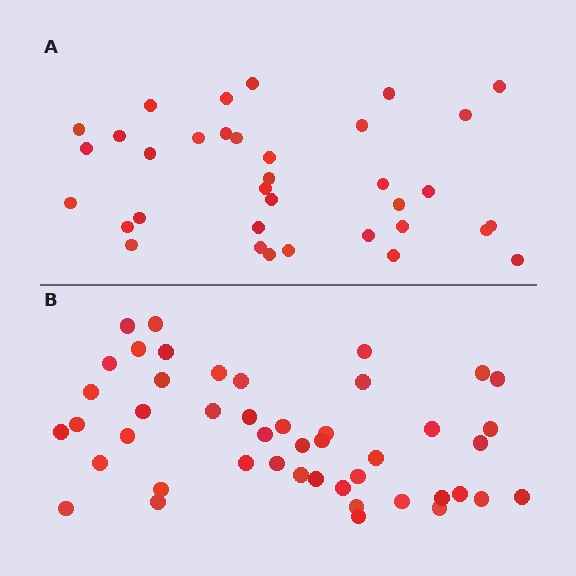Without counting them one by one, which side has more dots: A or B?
Region B (the bottom region) has more dots.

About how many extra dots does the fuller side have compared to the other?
Region B has roughly 12 or so more dots than region A.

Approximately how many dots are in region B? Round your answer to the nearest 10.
About 50 dots. (The exact count is 46, which rounds to 50.)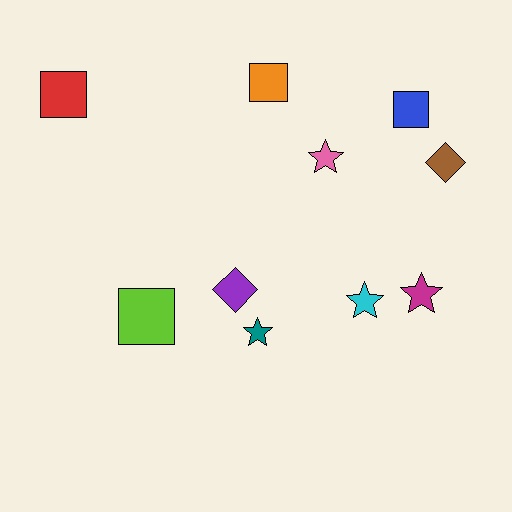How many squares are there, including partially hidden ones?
There are 4 squares.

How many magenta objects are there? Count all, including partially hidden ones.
There is 1 magenta object.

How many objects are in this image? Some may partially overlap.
There are 10 objects.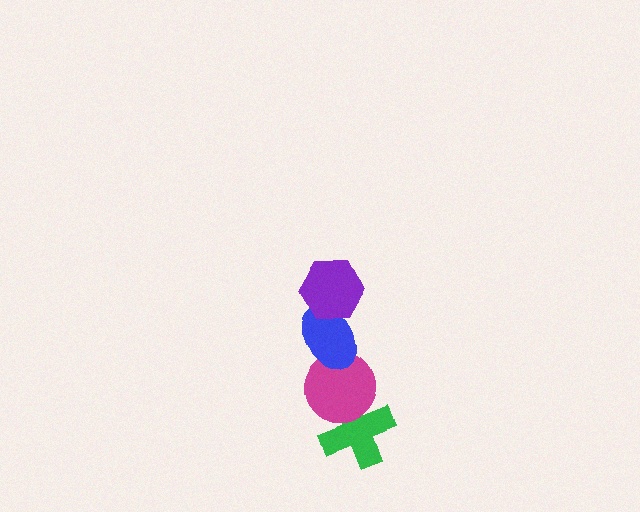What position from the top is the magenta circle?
The magenta circle is 3rd from the top.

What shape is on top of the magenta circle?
The blue ellipse is on top of the magenta circle.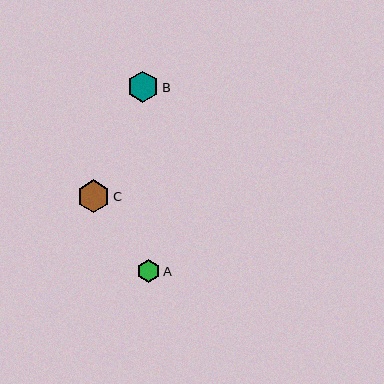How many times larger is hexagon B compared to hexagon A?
Hexagon B is approximately 1.4 times the size of hexagon A.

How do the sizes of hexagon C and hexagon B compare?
Hexagon C and hexagon B are approximately the same size.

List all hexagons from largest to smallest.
From largest to smallest: C, B, A.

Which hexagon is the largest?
Hexagon C is the largest with a size of approximately 33 pixels.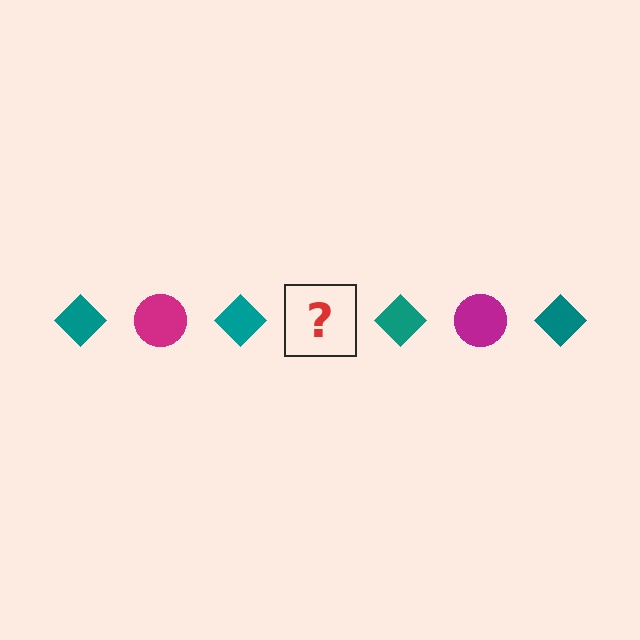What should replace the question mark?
The question mark should be replaced with a magenta circle.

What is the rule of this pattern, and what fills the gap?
The rule is that the pattern alternates between teal diamond and magenta circle. The gap should be filled with a magenta circle.